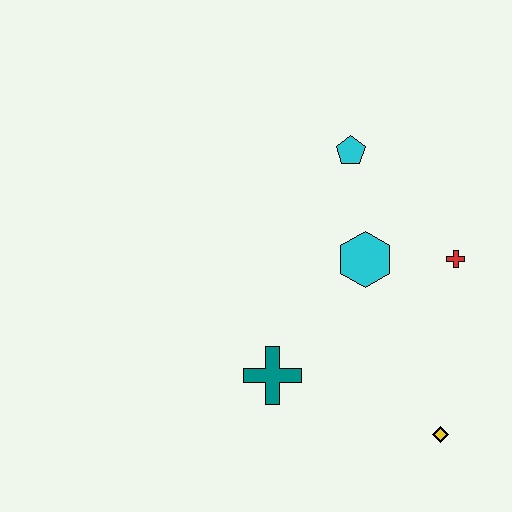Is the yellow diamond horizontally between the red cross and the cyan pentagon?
Yes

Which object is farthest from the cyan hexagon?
The yellow diamond is farthest from the cyan hexagon.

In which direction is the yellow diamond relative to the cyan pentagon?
The yellow diamond is below the cyan pentagon.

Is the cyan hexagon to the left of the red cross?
Yes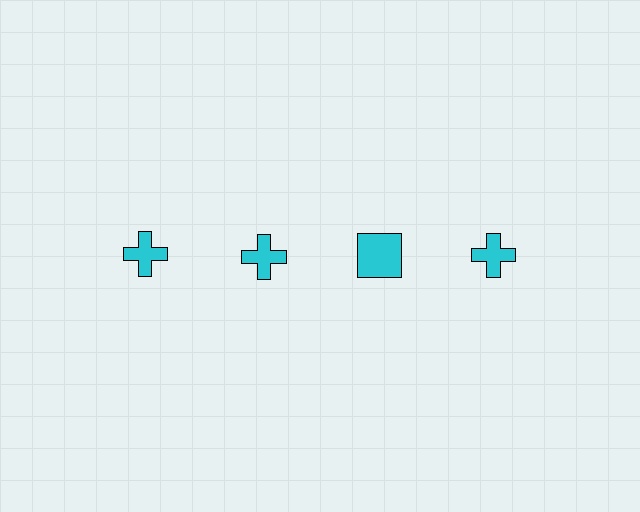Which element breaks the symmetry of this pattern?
The cyan square in the top row, center column breaks the symmetry. All other shapes are cyan crosses.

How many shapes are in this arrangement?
There are 4 shapes arranged in a grid pattern.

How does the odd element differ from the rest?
It has a different shape: square instead of cross.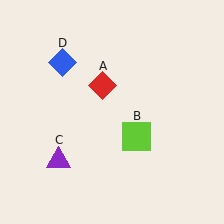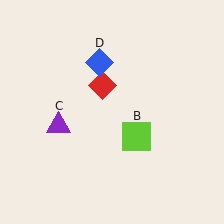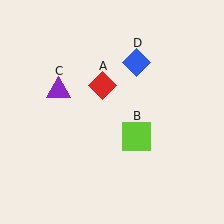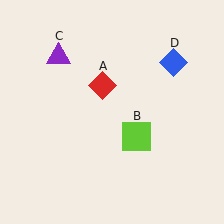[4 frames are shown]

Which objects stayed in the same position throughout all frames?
Red diamond (object A) and lime square (object B) remained stationary.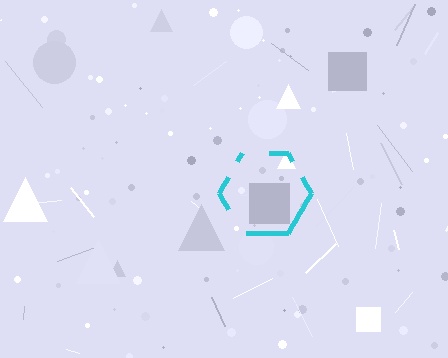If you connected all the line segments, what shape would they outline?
They would outline a hexagon.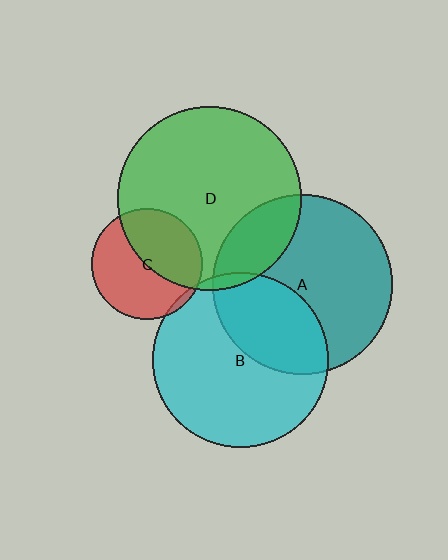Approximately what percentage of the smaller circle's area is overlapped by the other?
Approximately 45%.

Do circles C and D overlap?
Yes.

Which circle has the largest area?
Circle D (green).